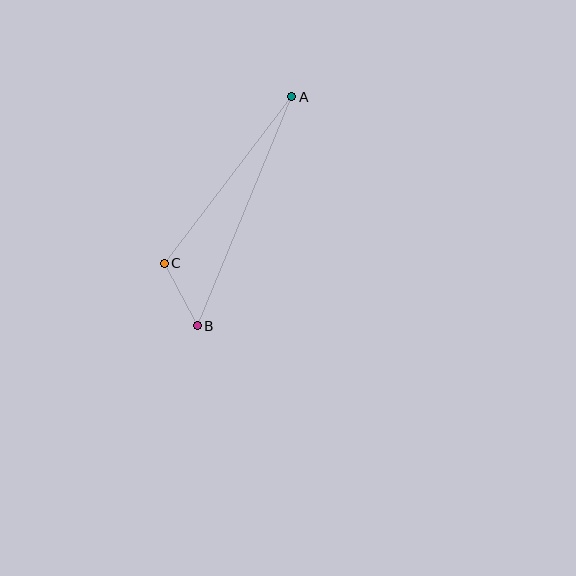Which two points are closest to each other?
Points B and C are closest to each other.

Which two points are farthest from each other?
Points A and B are farthest from each other.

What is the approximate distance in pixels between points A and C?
The distance between A and C is approximately 210 pixels.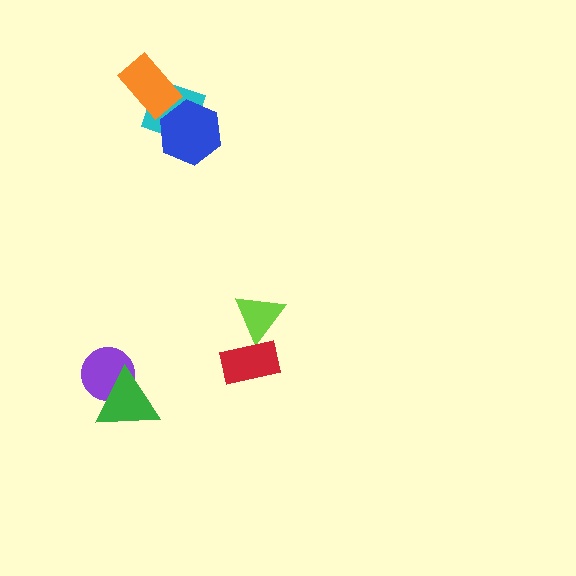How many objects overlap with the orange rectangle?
1 object overlaps with the orange rectangle.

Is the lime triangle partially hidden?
Yes, it is partially covered by another shape.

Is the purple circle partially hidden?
Yes, it is partially covered by another shape.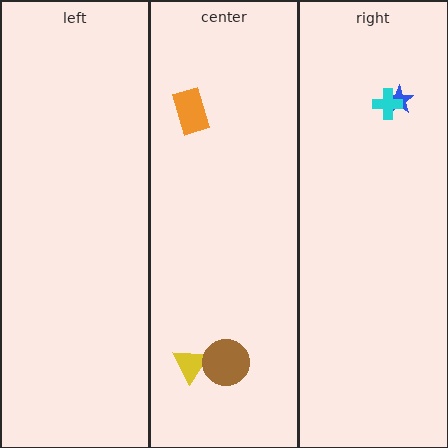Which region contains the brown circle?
The center region.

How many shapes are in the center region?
3.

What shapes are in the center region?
The orange rectangle, the yellow triangle, the brown circle.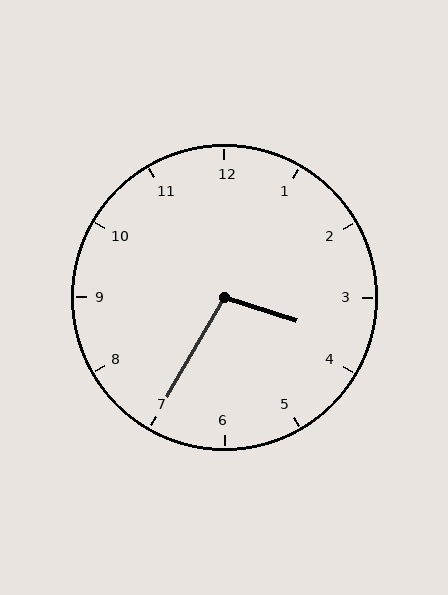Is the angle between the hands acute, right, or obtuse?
It is obtuse.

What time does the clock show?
3:35.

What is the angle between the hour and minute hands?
Approximately 102 degrees.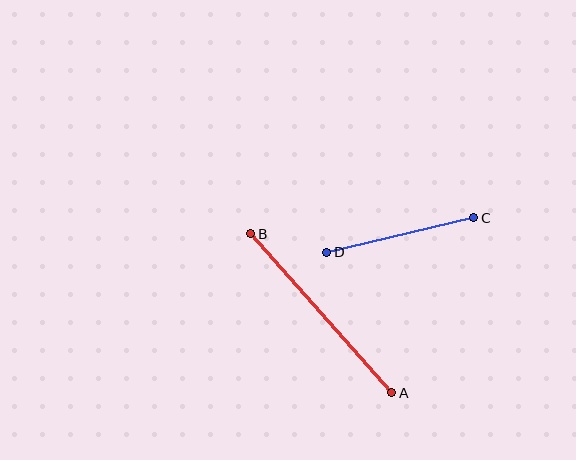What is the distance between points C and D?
The distance is approximately 151 pixels.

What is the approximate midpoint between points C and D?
The midpoint is at approximately (400, 235) pixels.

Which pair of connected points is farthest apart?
Points A and B are farthest apart.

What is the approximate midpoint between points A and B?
The midpoint is at approximately (321, 313) pixels.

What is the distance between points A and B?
The distance is approximately 213 pixels.